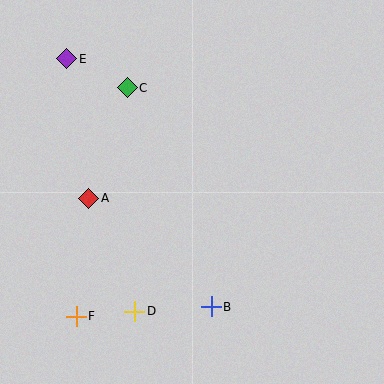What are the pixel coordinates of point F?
Point F is at (76, 316).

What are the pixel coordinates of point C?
Point C is at (127, 88).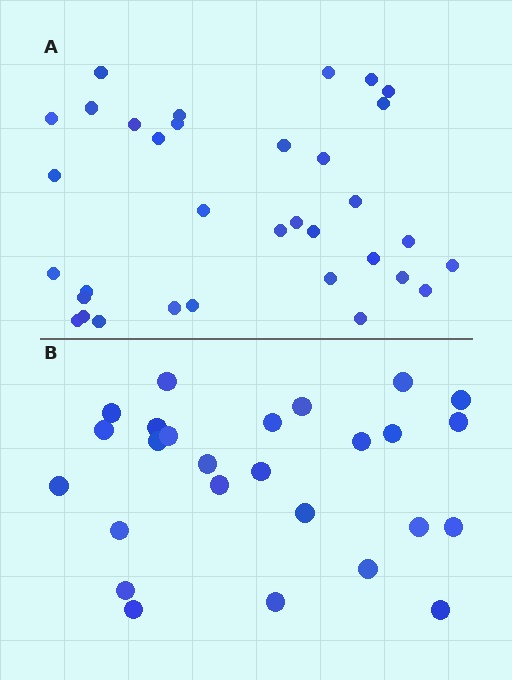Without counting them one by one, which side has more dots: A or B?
Region A (the top region) has more dots.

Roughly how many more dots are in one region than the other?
Region A has roughly 8 or so more dots than region B.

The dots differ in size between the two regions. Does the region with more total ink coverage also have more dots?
No. Region B has more total ink coverage because its dots are larger, but region A actually contains more individual dots. Total area can be misleading — the number of items is what matters here.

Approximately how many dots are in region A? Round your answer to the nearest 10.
About 30 dots. (The exact count is 34, which rounds to 30.)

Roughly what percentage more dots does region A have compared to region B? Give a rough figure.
About 30% more.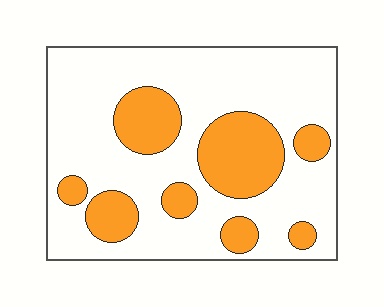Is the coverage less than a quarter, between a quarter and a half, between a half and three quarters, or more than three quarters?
Between a quarter and a half.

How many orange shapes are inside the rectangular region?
8.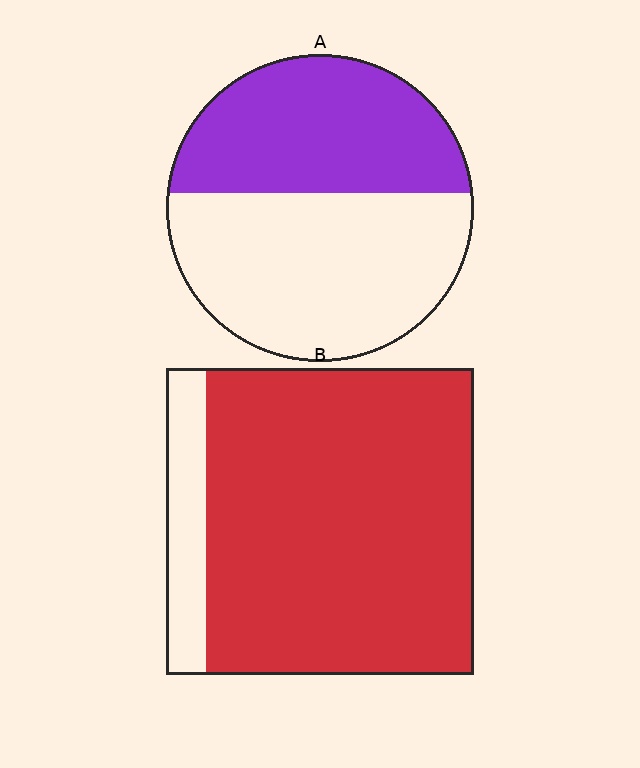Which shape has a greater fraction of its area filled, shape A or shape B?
Shape B.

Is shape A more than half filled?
No.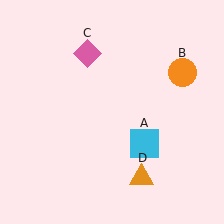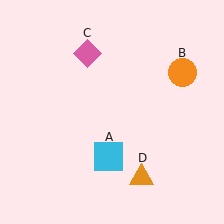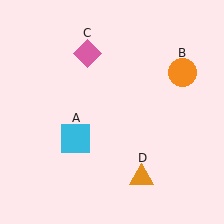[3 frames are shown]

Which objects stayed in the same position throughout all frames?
Orange circle (object B) and pink diamond (object C) and orange triangle (object D) remained stationary.